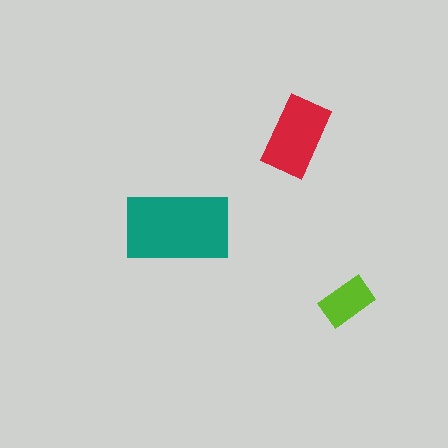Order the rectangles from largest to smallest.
the teal one, the red one, the lime one.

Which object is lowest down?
The lime rectangle is bottommost.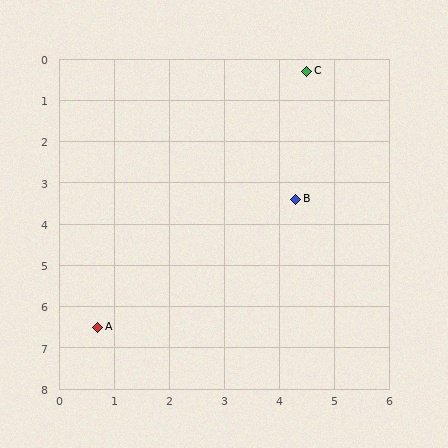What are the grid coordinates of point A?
Point A is at approximately (0.7, 6.5).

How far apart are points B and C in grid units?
Points B and C are about 3.1 grid units apart.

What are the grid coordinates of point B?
Point B is at approximately (4.3, 3.4).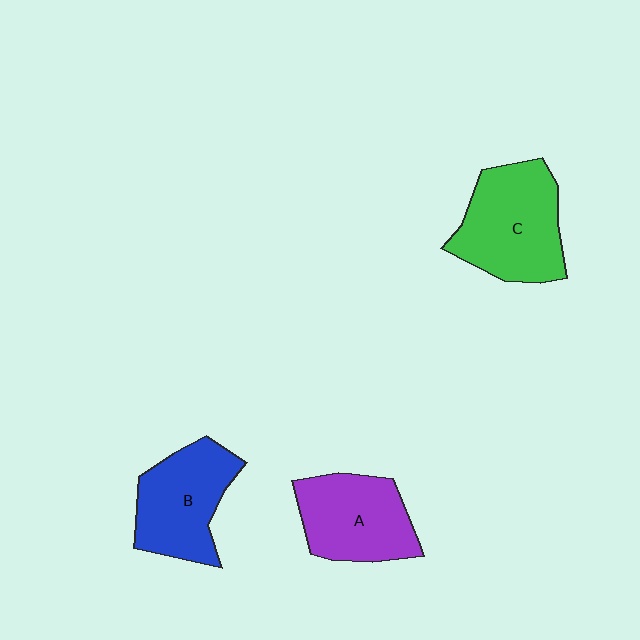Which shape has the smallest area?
Shape A (purple).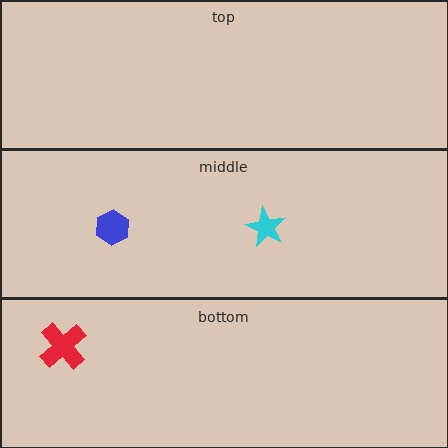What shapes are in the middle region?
The blue hexagon, the cyan star.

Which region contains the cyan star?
The middle region.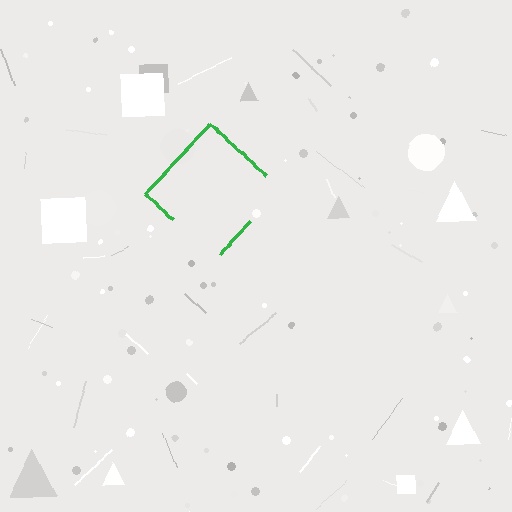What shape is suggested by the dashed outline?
The dashed outline suggests a diamond.